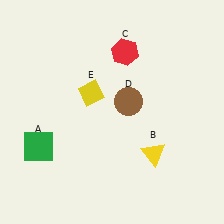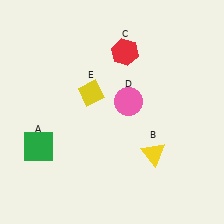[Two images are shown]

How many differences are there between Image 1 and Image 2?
There is 1 difference between the two images.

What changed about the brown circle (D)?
In Image 1, D is brown. In Image 2, it changed to pink.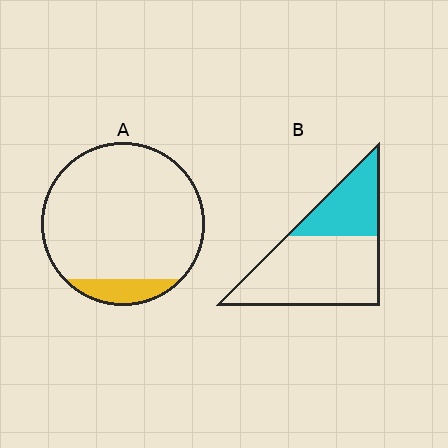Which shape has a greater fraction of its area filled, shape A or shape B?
Shape B.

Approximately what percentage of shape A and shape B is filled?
A is approximately 10% and B is approximately 35%.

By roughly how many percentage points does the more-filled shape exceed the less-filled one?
By roughly 20 percentage points (B over A).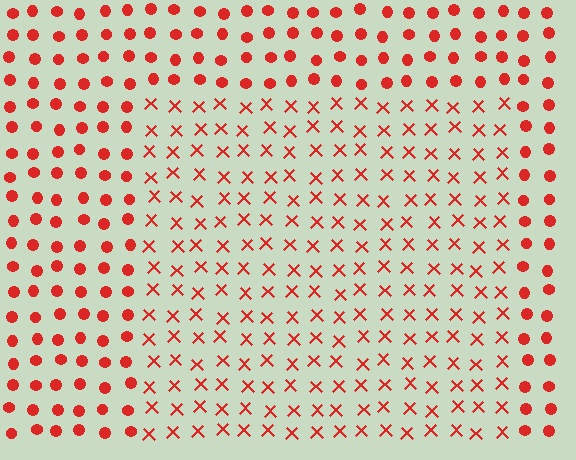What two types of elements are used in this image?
The image uses X marks inside the rectangle region and circles outside it.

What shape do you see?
I see a rectangle.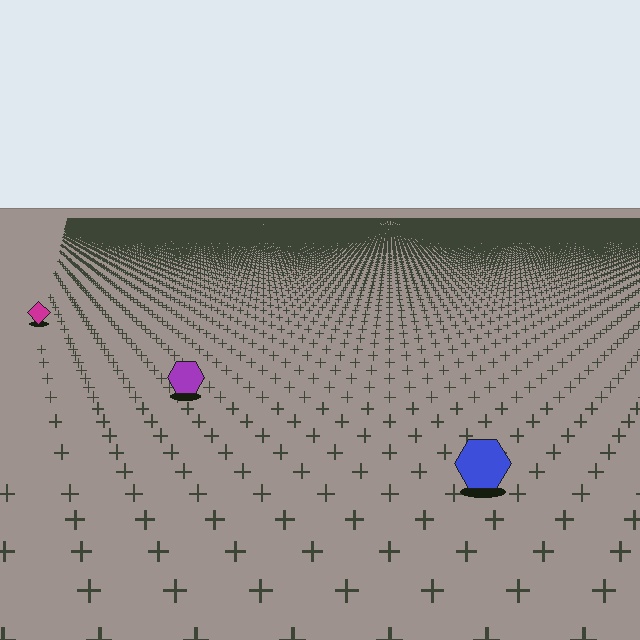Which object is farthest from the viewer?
The magenta diamond is farthest from the viewer. It appears smaller and the ground texture around it is denser.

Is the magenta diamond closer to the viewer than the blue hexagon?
No. The blue hexagon is closer — you can tell from the texture gradient: the ground texture is coarser near it.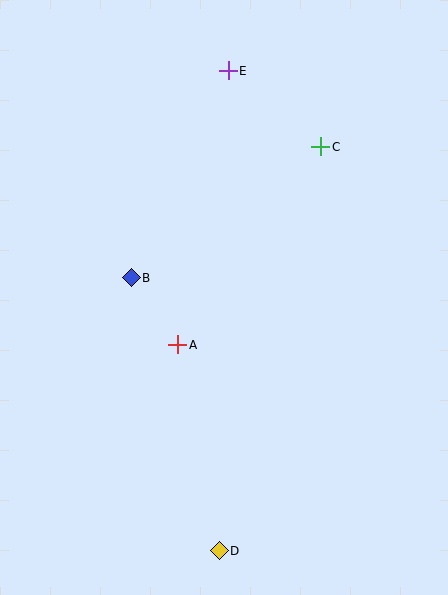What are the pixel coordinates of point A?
Point A is at (177, 345).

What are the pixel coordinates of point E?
Point E is at (228, 71).